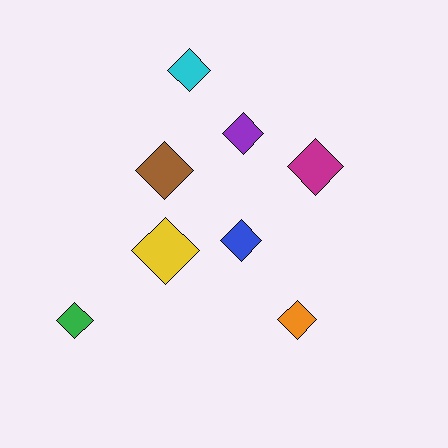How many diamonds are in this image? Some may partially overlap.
There are 8 diamonds.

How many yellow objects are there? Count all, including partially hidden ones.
There is 1 yellow object.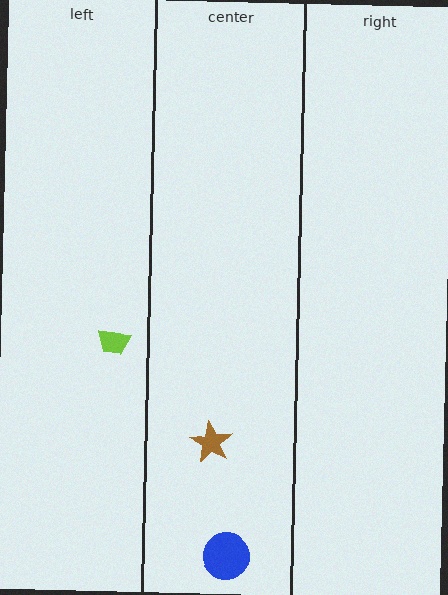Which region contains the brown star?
The center region.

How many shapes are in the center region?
2.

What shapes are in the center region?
The blue circle, the brown star.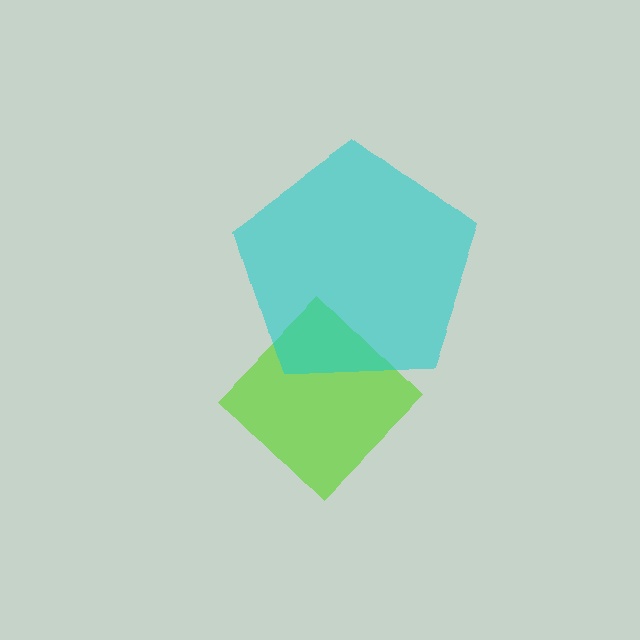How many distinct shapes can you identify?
There are 2 distinct shapes: a lime diamond, a cyan pentagon.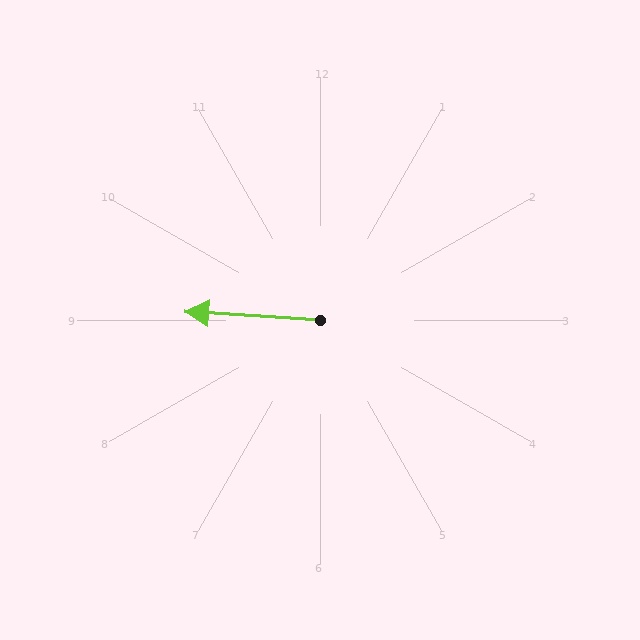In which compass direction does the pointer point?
West.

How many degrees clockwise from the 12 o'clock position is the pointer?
Approximately 274 degrees.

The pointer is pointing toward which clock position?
Roughly 9 o'clock.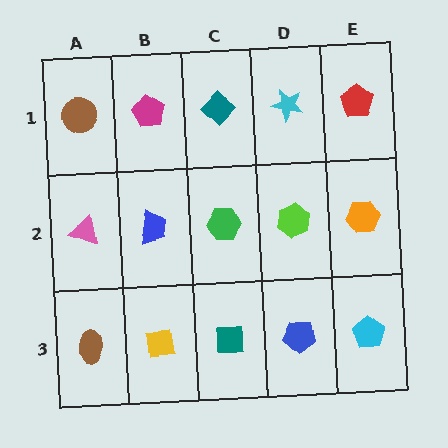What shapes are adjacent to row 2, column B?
A magenta pentagon (row 1, column B), a yellow square (row 3, column B), a pink triangle (row 2, column A), a green hexagon (row 2, column C).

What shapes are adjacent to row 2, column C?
A teal diamond (row 1, column C), a teal square (row 3, column C), a blue trapezoid (row 2, column B), a lime hexagon (row 2, column D).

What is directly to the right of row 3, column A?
A yellow square.